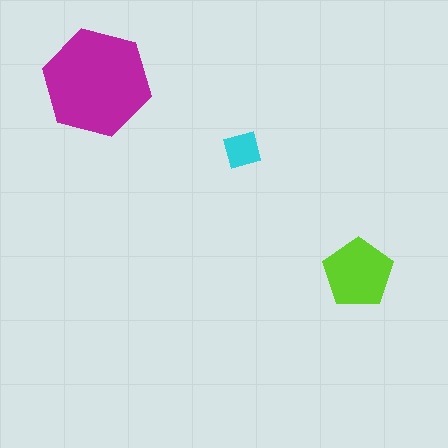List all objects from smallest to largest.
The cyan square, the lime pentagon, the magenta hexagon.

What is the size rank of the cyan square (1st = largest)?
3rd.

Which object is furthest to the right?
The lime pentagon is rightmost.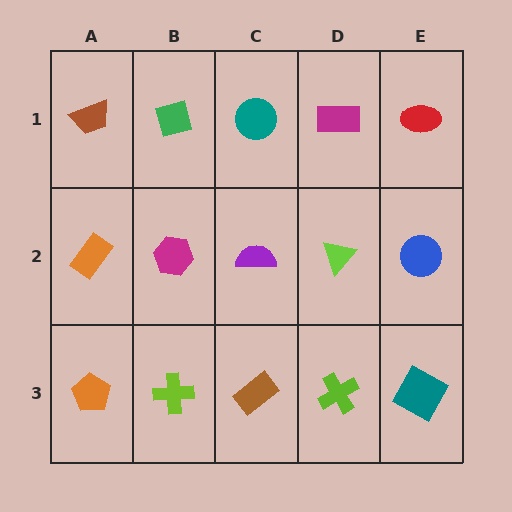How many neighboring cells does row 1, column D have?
3.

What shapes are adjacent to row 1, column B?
A magenta hexagon (row 2, column B), a brown trapezoid (row 1, column A), a teal circle (row 1, column C).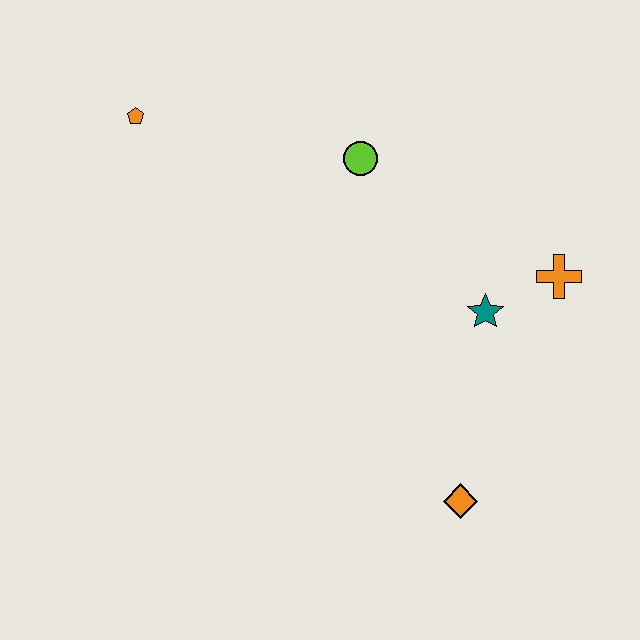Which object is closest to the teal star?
The orange cross is closest to the teal star.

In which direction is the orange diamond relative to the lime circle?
The orange diamond is below the lime circle.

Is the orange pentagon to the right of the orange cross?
No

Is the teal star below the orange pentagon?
Yes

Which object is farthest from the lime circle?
The orange diamond is farthest from the lime circle.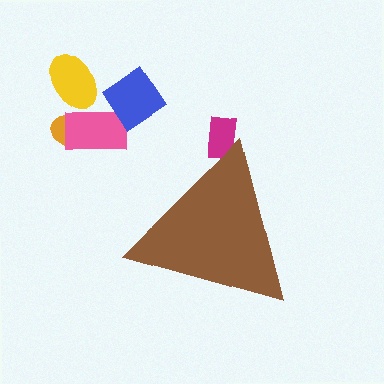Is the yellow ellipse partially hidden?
No, the yellow ellipse is fully visible.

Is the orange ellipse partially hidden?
No, the orange ellipse is fully visible.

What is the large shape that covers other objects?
A brown triangle.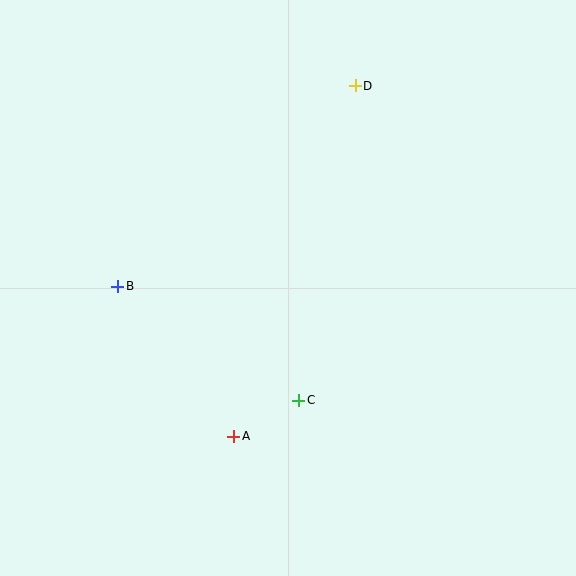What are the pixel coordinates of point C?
Point C is at (299, 400).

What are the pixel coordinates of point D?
Point D is at (355, 86).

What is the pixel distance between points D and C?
The distance between D and C is 319 pixels.